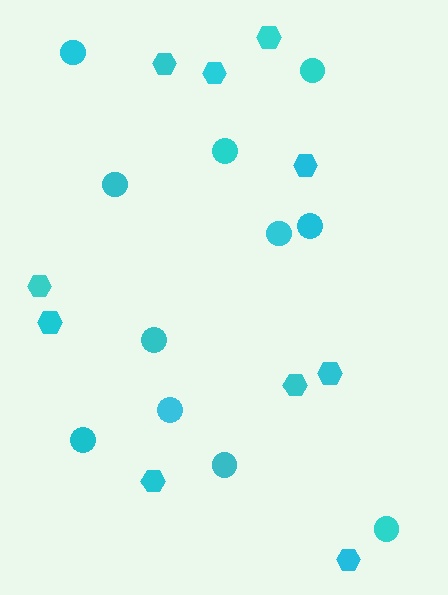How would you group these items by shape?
There are 2 groups: one group of hexagons (10) and one group of circles (11).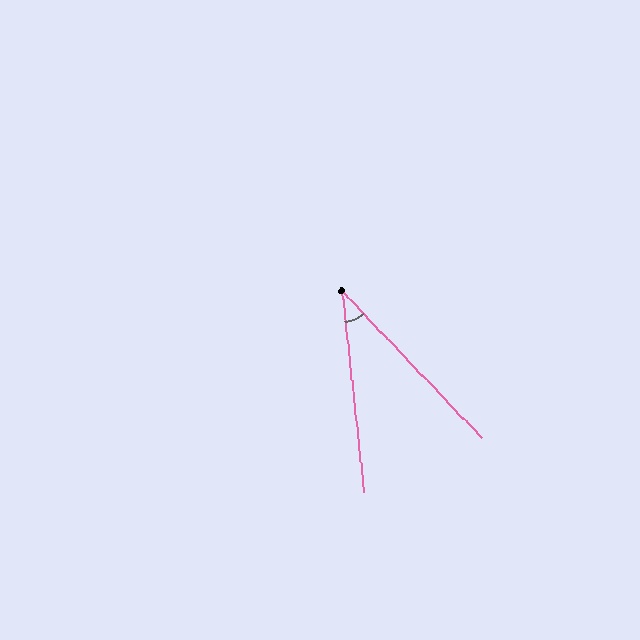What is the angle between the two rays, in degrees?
Approximately 37 degrees.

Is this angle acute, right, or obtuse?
It is acute.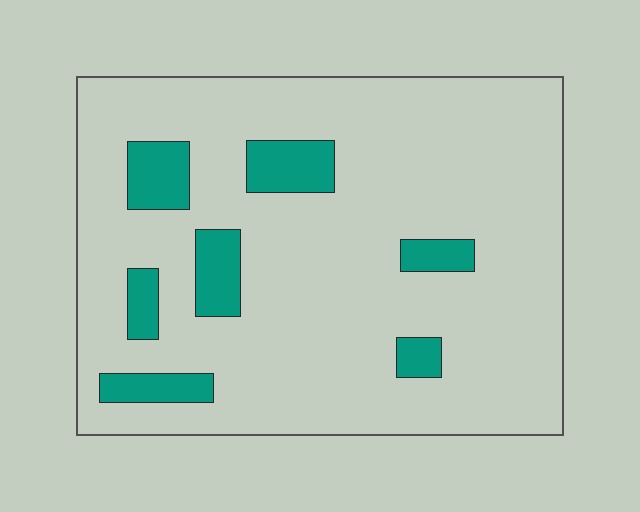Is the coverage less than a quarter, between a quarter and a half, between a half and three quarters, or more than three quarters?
Less than a quarter.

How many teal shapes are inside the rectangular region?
7.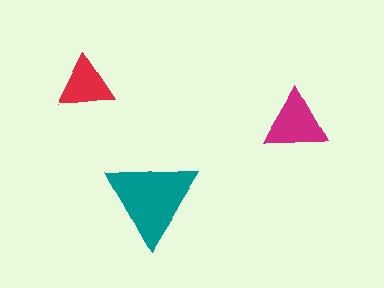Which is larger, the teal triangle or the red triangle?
The teal one.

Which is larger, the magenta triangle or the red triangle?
The magenta one.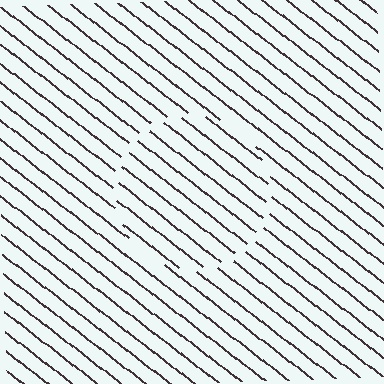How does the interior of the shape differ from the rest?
The interior of the shape contains the same grating, shifted by half a period — the contour is defined by the phase discontinuity where line-ends from the inner and outer gratings abut.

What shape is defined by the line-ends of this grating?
An illusory circle. The interior of the shape contains the same grating, shifted by half a period — the contour is defined by the phase discontinuity where line-ends from the inner and outer gratings abut.